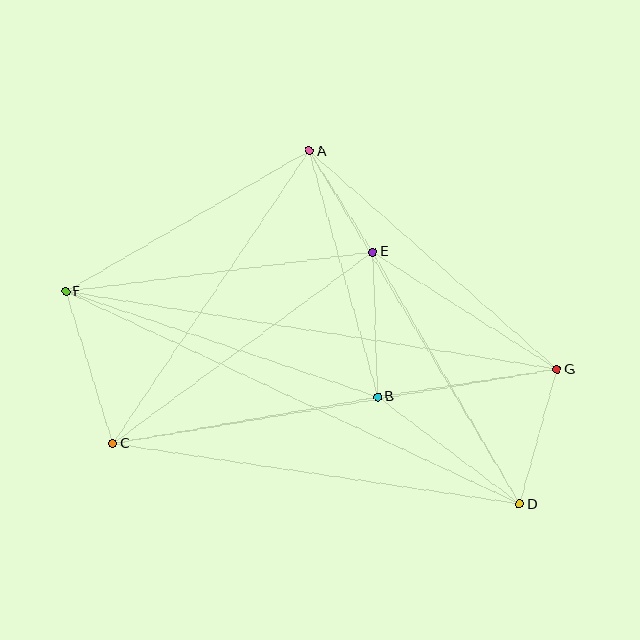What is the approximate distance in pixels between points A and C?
The distance between A and C is approximately 352 pixels.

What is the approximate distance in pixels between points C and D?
The distance between C and D is approximately 412 pixels.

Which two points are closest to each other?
Points A and E are closest to each other.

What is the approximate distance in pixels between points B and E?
The distance between B and E is approximately 145 pixels.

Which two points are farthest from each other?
Points D and F are farthest from each other.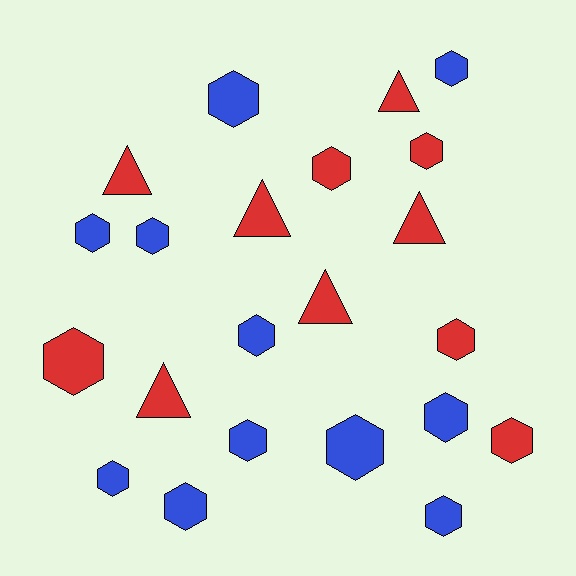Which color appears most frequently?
Blue, with 11 objects.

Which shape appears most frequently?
Hexagon, with 16 objects.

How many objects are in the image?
There are 22 objects.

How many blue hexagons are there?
There are 11 blue hexagons.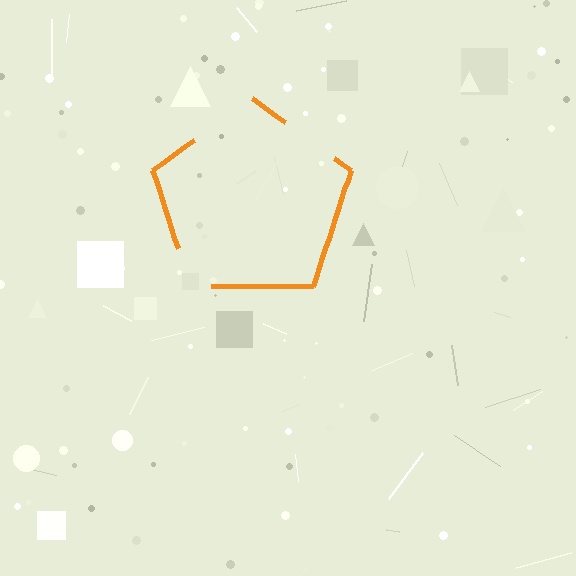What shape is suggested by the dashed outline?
The dashed outline suggests a pentagon.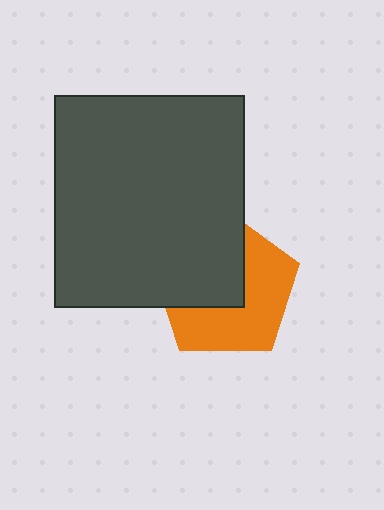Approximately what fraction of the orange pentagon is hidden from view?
Roughly 46% of the orange pentagon is hidden behind the dark gray rectangle.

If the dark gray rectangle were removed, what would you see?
You would see the complete orange pentagon.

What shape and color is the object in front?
The object in front is a dark gray rectangle.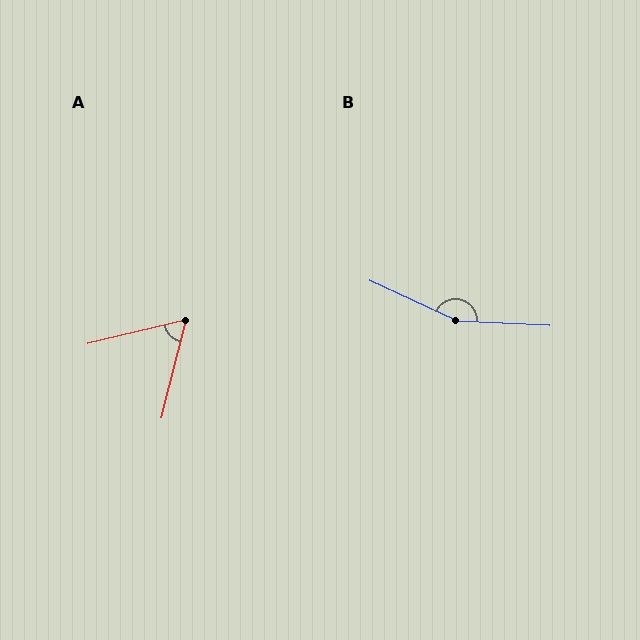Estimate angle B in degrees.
Approximately 157 degrees.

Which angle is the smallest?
A, at approximately 62 degrees.